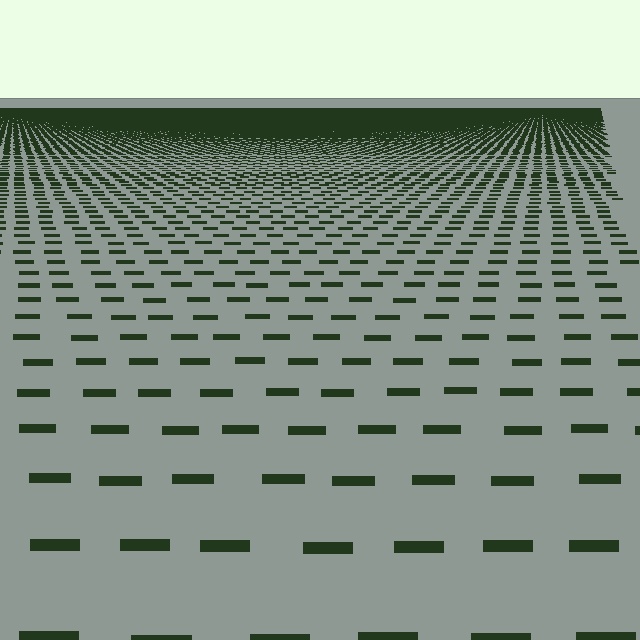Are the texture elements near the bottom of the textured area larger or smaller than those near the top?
Larger. Near the bottom, elements are closer to the viewer and appear at a bigger on-screen size.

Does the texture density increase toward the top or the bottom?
Density increases toward the top.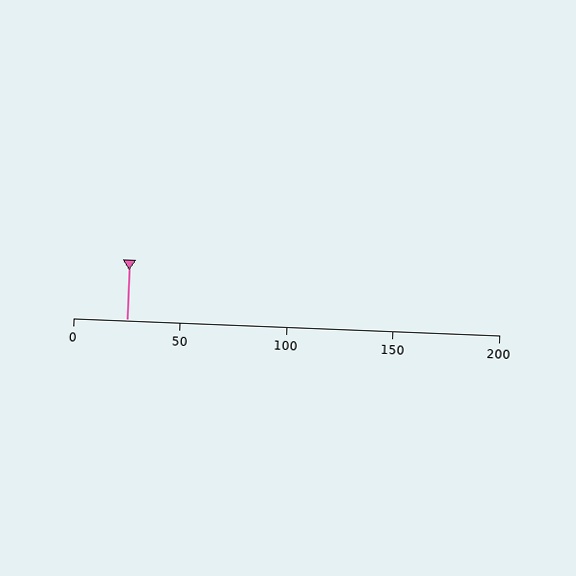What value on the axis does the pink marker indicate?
The marker indicates approximately 25.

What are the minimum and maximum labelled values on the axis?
The axis runs from 0 to 200.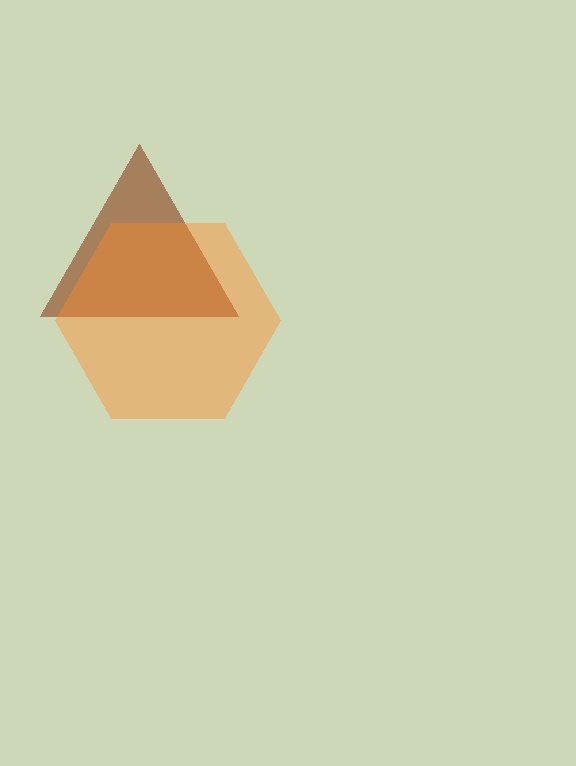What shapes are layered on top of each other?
The layered shapes are: a brown triangle, an orange hexagon.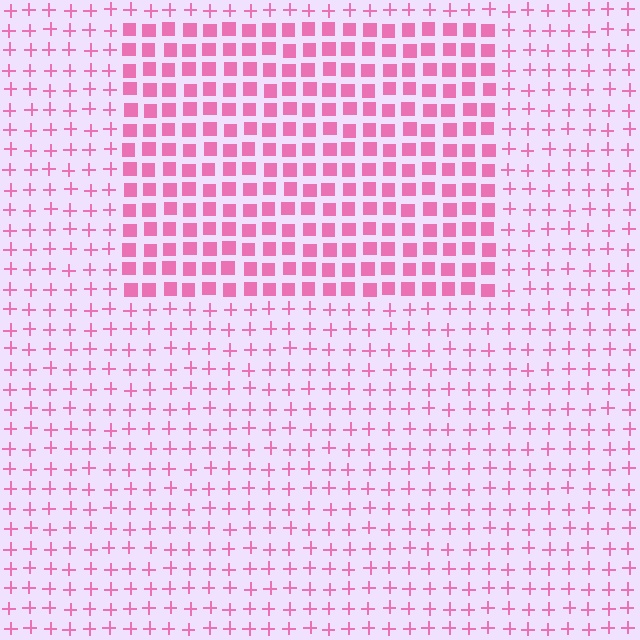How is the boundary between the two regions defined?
The boundary is defined by a change in element shape: squares inside vs. plus signs outside. All elements share the same color and spacing.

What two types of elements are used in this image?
The image uses squares inside the rectangle region and plus signs outside it.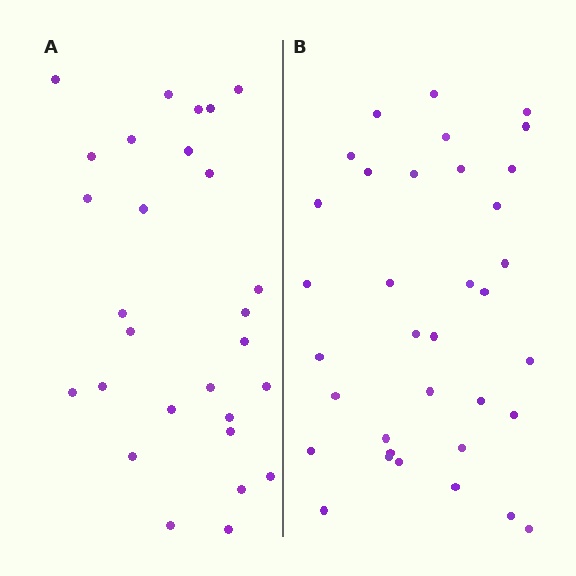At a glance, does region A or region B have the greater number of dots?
Region B (the right region) has more dots.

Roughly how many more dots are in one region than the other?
Region B has roughly 8 or so more dots than region A.